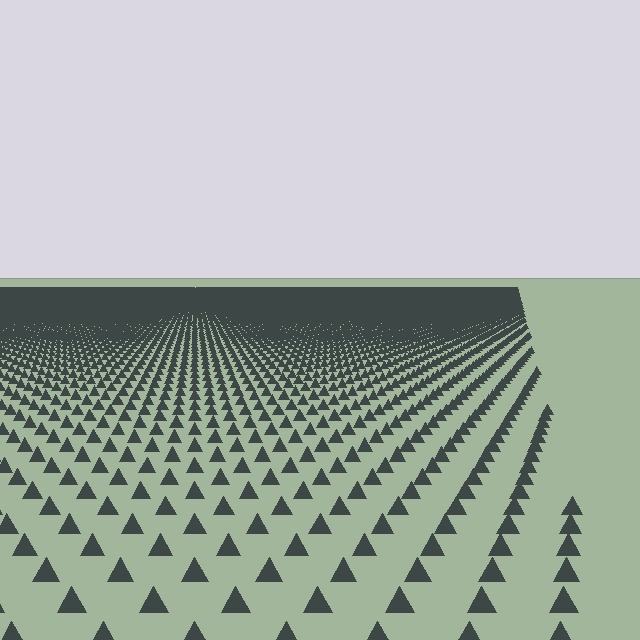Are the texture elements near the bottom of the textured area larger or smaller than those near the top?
Larger. Near the bottom, elements are closer to the viewer and appear at a bigger on-screen size.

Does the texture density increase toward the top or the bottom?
Density increases toward the top.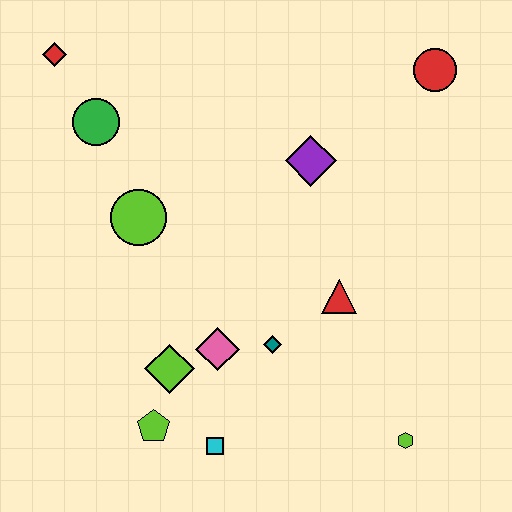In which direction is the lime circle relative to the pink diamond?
The lime circle is above the pink diamond.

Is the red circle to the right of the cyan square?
Yes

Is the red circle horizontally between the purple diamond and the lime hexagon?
No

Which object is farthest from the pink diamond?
The red circle is farthest from the pink diamond.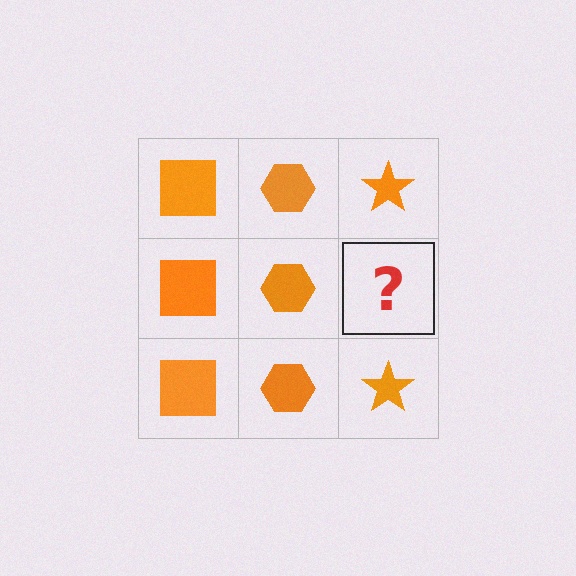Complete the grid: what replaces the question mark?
The question mark should be replaced with an orange star.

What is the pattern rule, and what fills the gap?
The rule is that each column has a consistent shape. The gap should be filled with an orange star.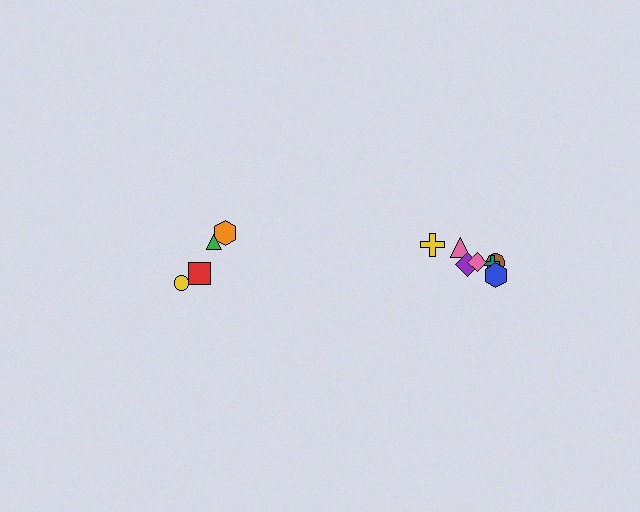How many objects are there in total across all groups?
There are 12 objects.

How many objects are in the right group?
There are 7 objects.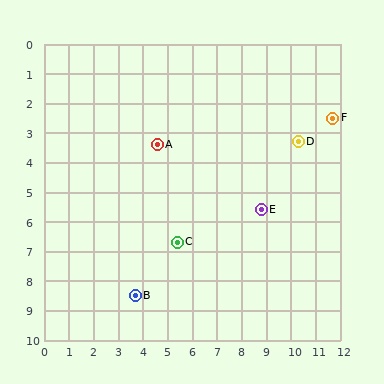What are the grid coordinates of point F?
Point F is at approximately (11.7, 2.5).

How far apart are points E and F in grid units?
Points E and F are about 4.2 grid units apart.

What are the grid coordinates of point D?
Point D is at approximately (10.3, 3.3).